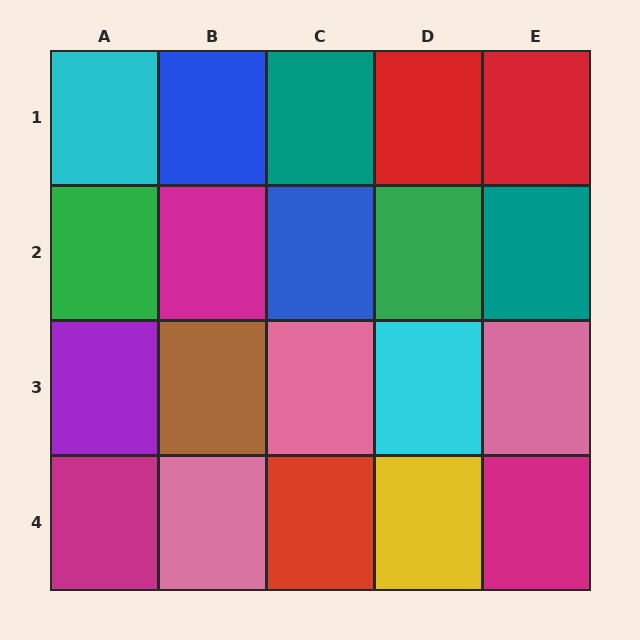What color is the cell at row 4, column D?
Yellow.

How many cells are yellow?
1 cell is yellow.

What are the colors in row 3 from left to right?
Purple, brown, pink, cyan, pink.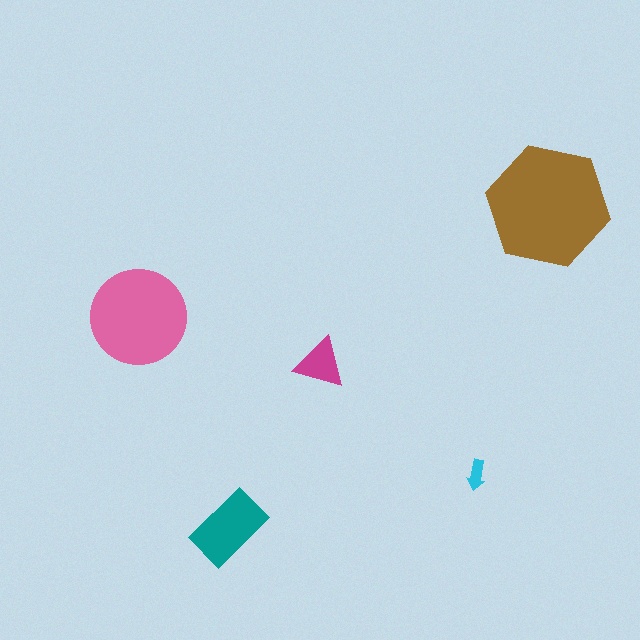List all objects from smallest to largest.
The cyan arrow, the magenta triangle, the teal rectangle, the pink circle, the brown hexagon.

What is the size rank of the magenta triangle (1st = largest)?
4th.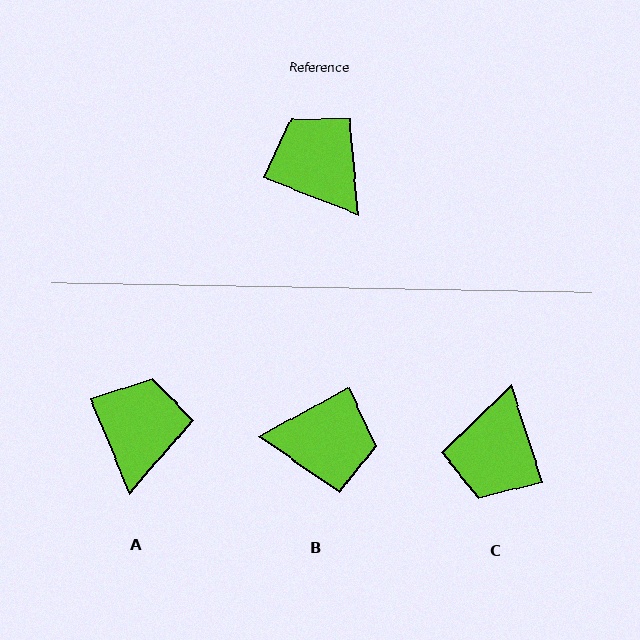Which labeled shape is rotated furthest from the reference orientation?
B, about 129 degrees away.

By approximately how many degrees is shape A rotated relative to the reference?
Approximately 46 degrees clockwise.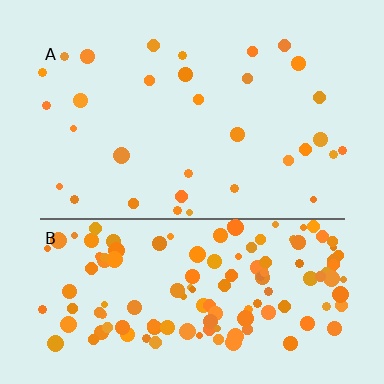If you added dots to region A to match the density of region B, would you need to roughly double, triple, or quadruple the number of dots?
Approximately quadruple.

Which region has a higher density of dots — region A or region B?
B (the bottom).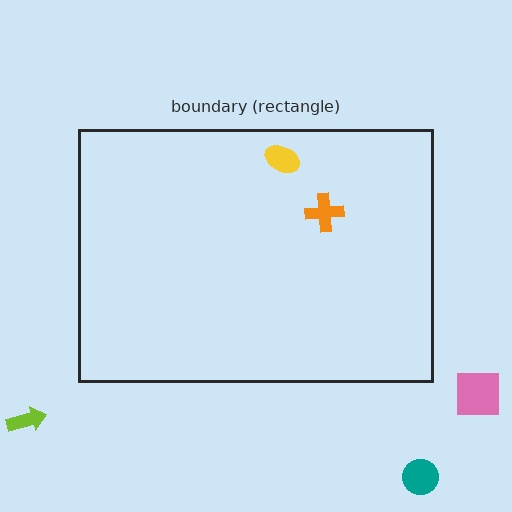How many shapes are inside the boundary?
2 inside, 3 outside.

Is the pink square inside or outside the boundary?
Outside.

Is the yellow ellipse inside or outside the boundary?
Inside.